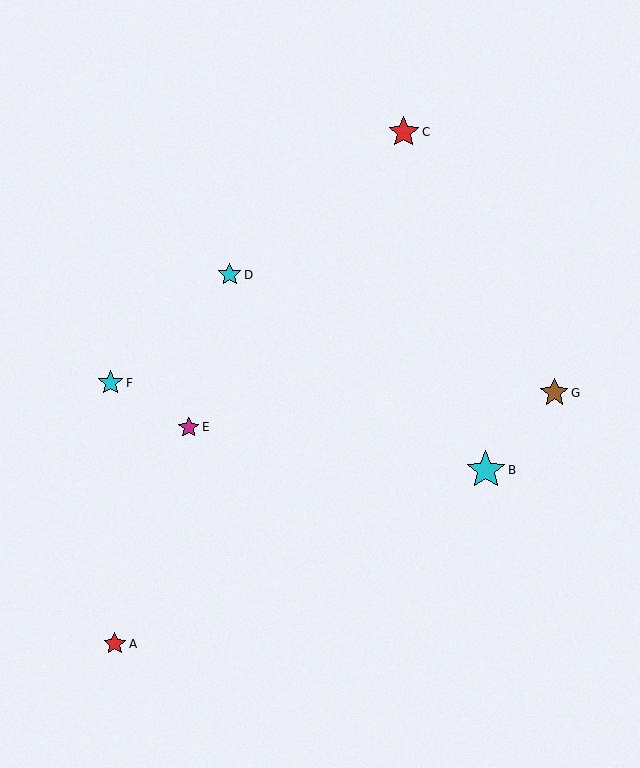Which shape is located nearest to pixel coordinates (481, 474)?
The cyan star (labeled B) at (486, 470) is nearest to that location.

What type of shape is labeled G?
Shape G is a brown star.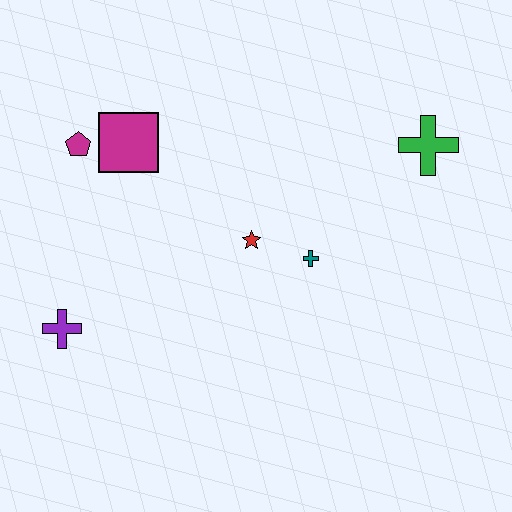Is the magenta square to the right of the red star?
No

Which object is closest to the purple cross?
The magenta pentagon is closest to the purple cross.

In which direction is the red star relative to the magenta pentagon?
The red star is to the right of the magenta pentagon.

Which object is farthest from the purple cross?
The green cross is farthest from the purple cross.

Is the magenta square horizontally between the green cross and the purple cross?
Yes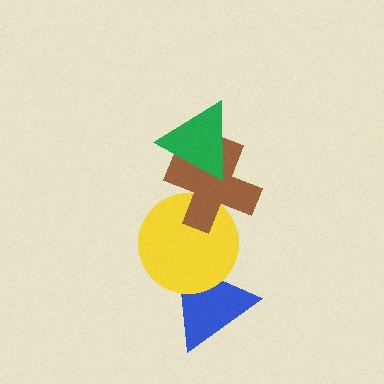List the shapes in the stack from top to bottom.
From top to bottom: the green triangle, the brown cross, the yellow circle, the blue triangle.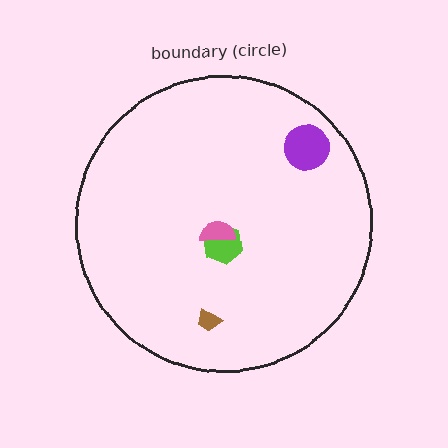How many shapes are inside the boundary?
4 inside, 0 outside.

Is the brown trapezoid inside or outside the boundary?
Inside.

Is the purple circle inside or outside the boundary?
Inside.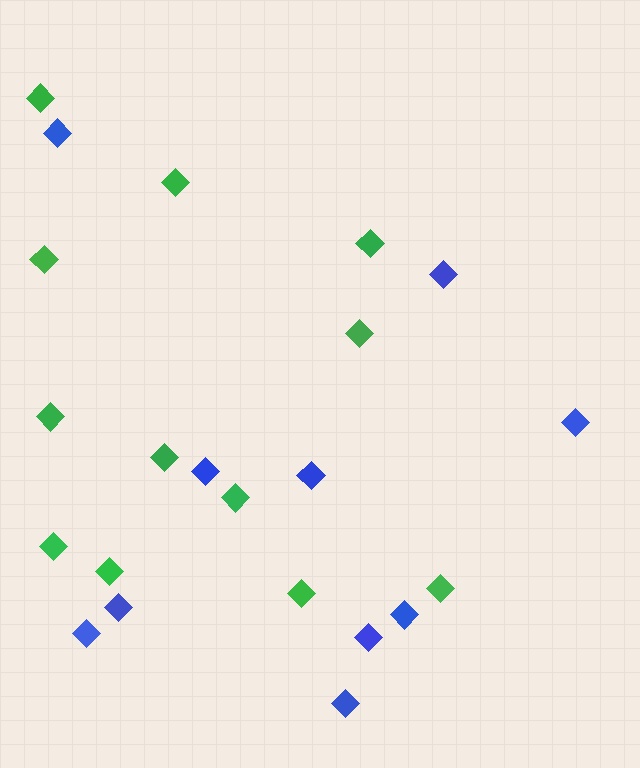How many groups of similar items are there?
There are 2 groups: one group of green diamonds (12) and one group of blue diamonds (10).